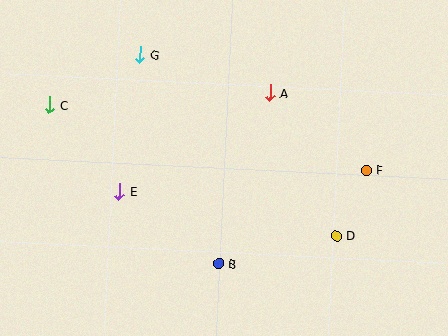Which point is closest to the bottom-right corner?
Point D is closest to the bottom-right corner.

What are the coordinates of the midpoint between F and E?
The midpoint between F and E is at (243, 181).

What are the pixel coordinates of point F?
Point F is at (366, 170).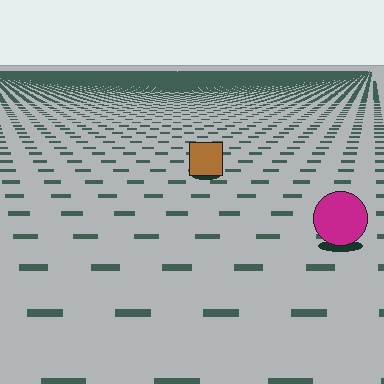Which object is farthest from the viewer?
The brown square is farthest from the viewer. It appears smaller and the ground texture around it is denser.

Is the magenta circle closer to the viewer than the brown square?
Yes. The magenta circle is closer — you can tell from the texture gradient: the ground texture is coarser near it.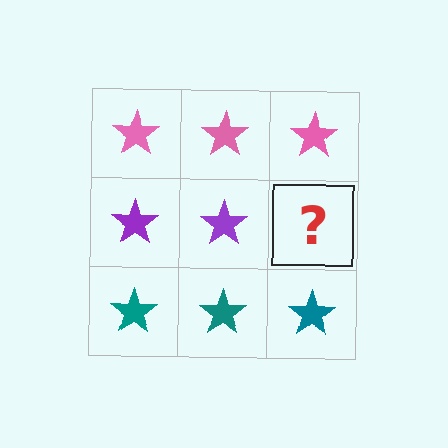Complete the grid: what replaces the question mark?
The question mark should be replaced with a purple star.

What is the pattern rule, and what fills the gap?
The rule is that each row has a consistent color. The gap should be filled with a purple star.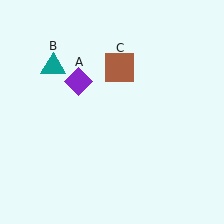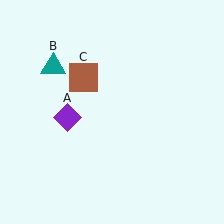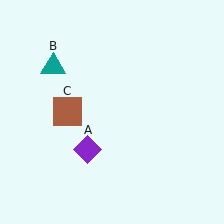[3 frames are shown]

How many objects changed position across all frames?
2 objects changed position: purple diamond (object A), brown square (object C).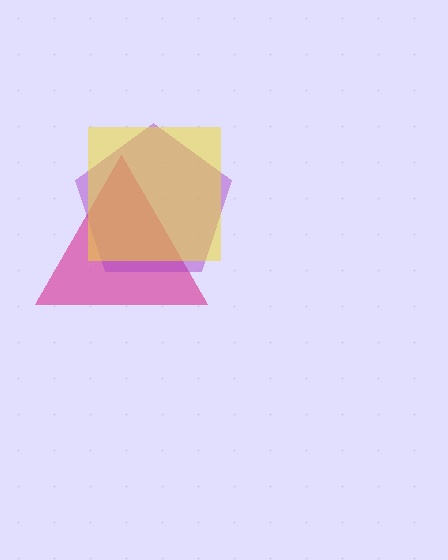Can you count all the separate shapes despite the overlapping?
Yes, there are 3 separate shapes.